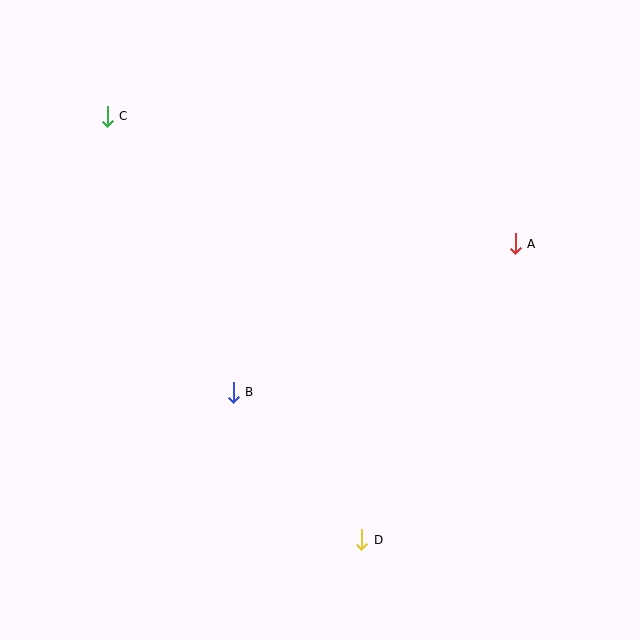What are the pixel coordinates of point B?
Point B is at (233, 392).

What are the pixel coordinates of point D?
Point D is at (362, 540).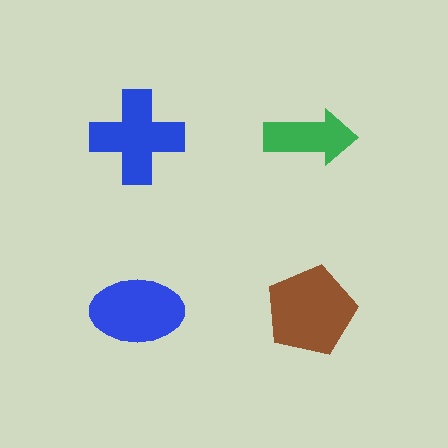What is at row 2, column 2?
A brown pentagon.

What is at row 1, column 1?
A blue cross.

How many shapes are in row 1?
2 shapes.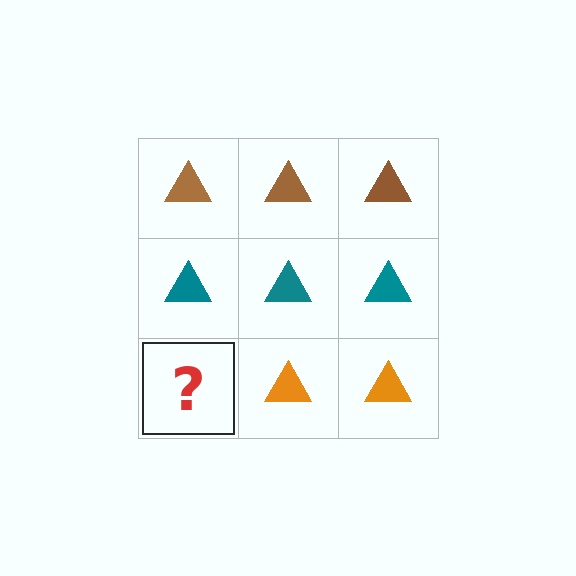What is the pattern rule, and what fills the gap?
The rule is that each row has a consistent color. The gap should be filled with an orange triangle.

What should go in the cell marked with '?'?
The missing cell should contain an orange triangle.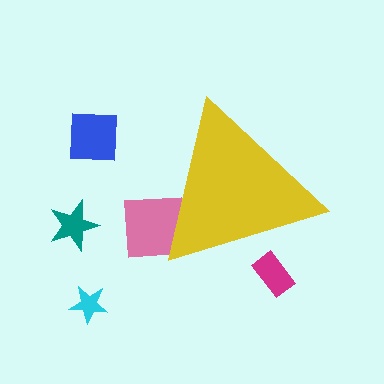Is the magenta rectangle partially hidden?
Yes, the magenta rectangle is partially hidden behind the yellow triangle.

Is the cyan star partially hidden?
No, the cyan star is fully visible.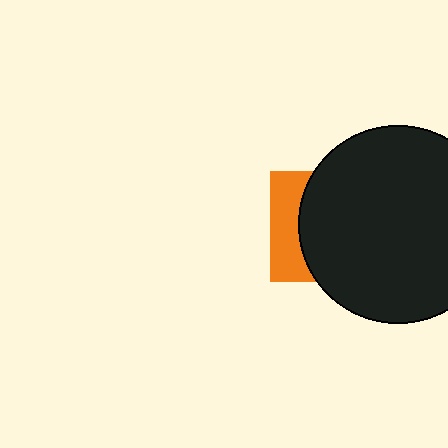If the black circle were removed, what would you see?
You would see the complete orange square.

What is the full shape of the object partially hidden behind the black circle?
The partially hidden object is an orange square.